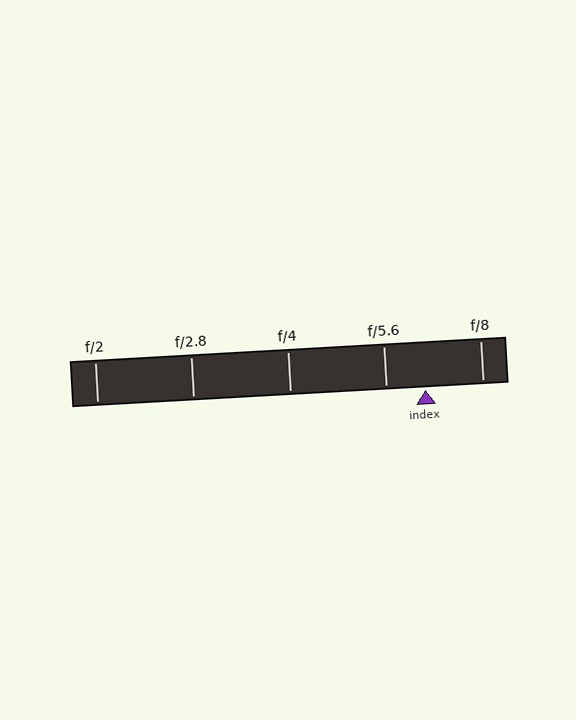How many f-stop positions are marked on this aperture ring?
There are 5 f-stop positions marked.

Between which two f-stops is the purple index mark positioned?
The index mark is between f/5.6 and f/8.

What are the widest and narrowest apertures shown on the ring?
The widest aperture shown is f/2 and the narrowest is f/8.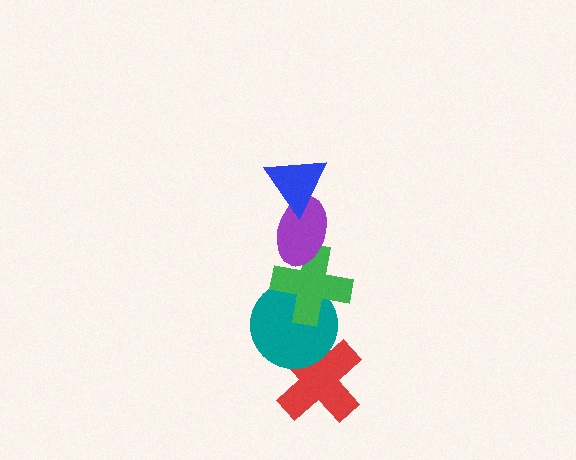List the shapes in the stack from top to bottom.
From top to bottom: the blue triangle, the purple ellipse, the green cross, the teal circle, the red cross.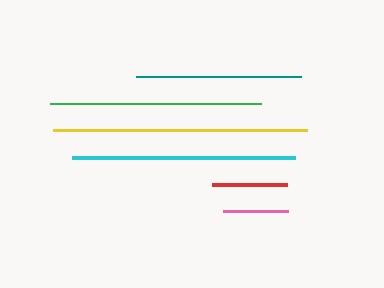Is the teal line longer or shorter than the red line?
The teal line is longer than the red line.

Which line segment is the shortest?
The pink line is the shortest at approximately 65 pixels.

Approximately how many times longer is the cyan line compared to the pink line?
The cyan line is approximately 3.4 times the length of the pink line.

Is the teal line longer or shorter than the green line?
The green line is longer than the teal line.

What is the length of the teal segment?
The teal segment is approximately 164 pixels long.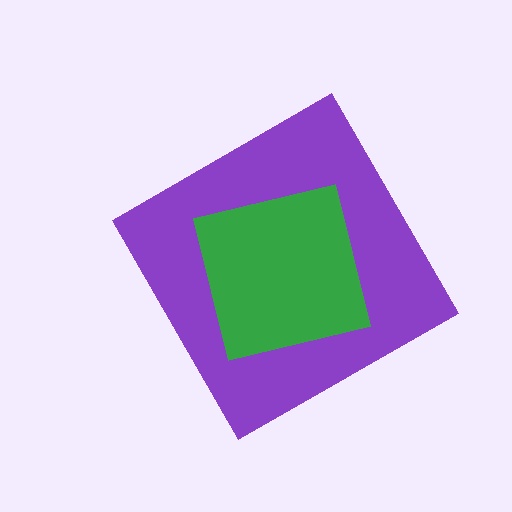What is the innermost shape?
The green square.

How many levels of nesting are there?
2.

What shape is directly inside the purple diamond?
The green square.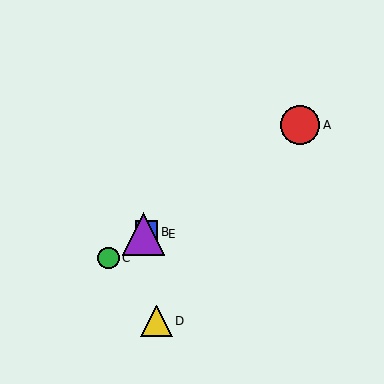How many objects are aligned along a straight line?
4 objects (A, B, C, E) are aligned along a straight line.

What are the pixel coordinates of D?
Object D is at (156, 321).